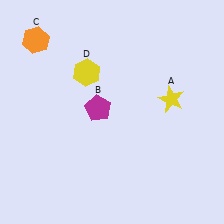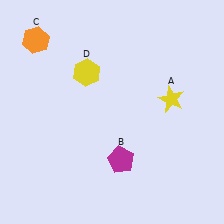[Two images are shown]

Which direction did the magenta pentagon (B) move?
The magenta pentagon (B) moved down.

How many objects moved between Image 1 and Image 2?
1 object moved between the two images.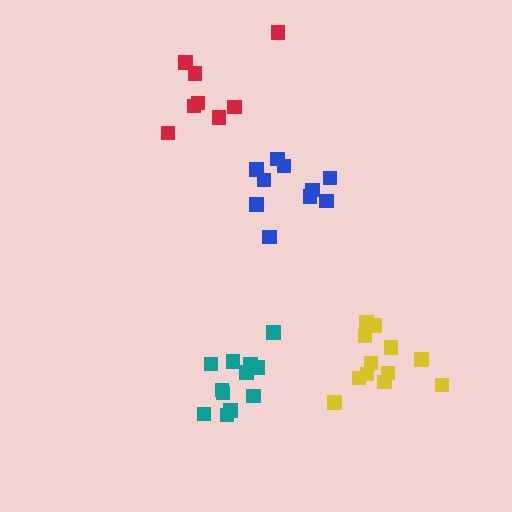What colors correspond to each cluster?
The clusters are colored: blue, yellow, teal, red.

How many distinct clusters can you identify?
There are 4 distinct clusters.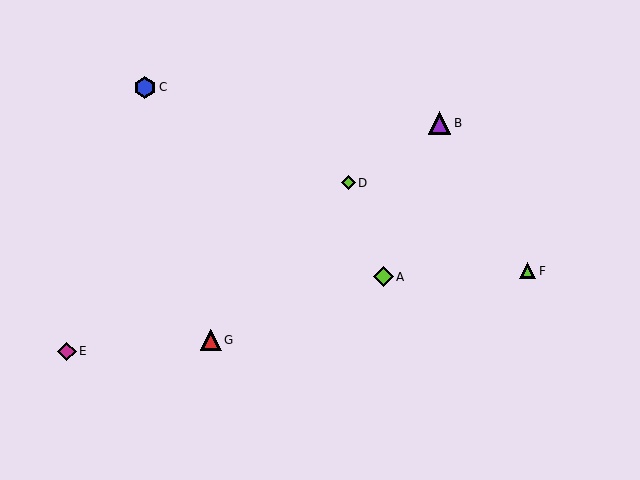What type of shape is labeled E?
Shape E is a magenta diamond.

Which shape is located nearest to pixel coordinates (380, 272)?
The lime diamond (labeled A) at (383, 277) is nearest to that location.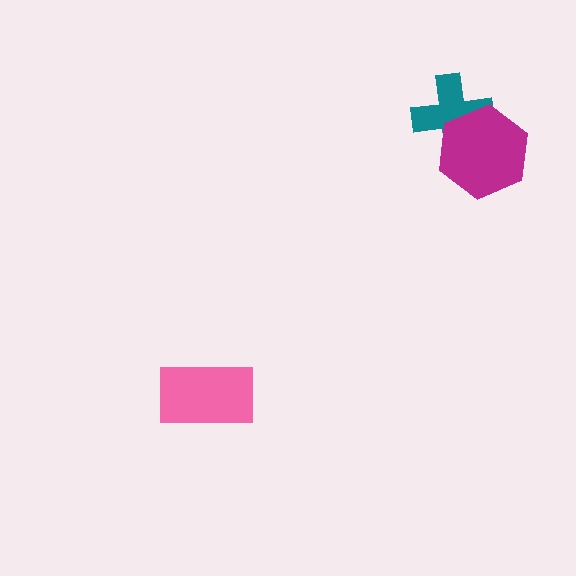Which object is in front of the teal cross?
The magenta hexagon is in front of the teal cross.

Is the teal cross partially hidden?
Yes, it is partially covered by another shape.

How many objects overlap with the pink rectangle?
0 objects overlap with the pink rectangle.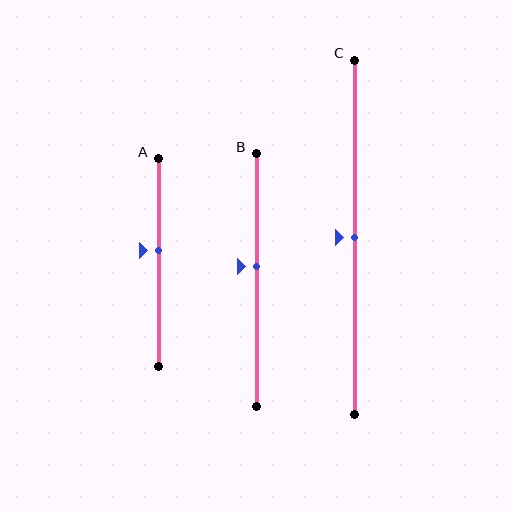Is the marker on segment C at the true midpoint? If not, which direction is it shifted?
Yes, the marker on segment C is at the true midpoint.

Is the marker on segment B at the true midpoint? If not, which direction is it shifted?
No, the marker on segment B is shifted upward by about 5% of the segment length.